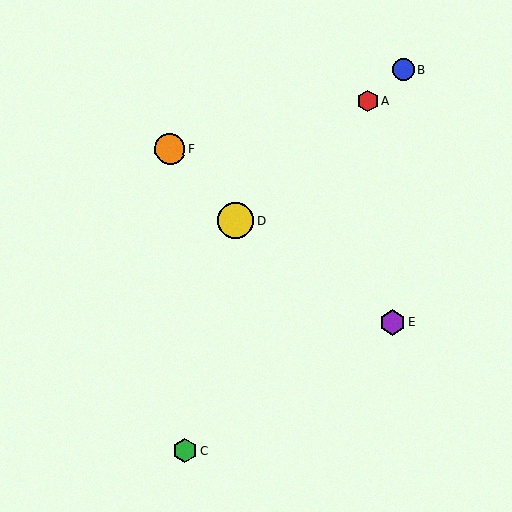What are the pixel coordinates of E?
Object E is at (392, 323).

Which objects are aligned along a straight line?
Objects A, B, D are aligned along a straight line.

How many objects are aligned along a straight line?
3 objects (A, B, D) are aligned along a straight line.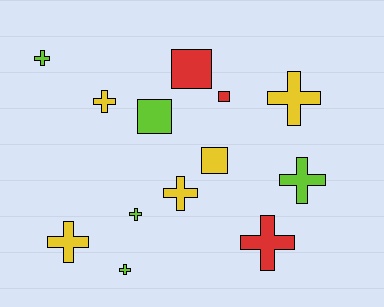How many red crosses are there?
There is 1 red cross.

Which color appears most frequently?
Lime, with 5 objects.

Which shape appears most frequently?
Cross, with 9 objects.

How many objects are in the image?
There are 13 objects.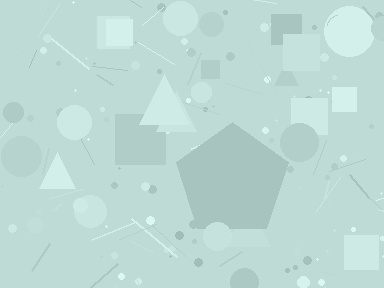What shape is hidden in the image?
A pentagon is hidden in the image.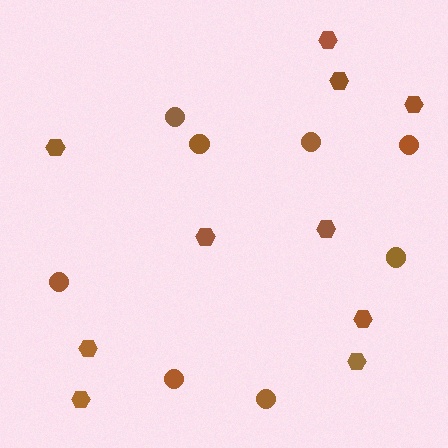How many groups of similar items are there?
There are 2 groups: one group of circles (8) and one group of hexagons (10).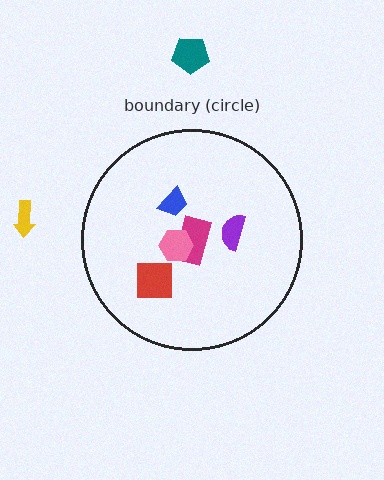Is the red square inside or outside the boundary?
Inside.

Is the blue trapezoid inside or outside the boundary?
Inside.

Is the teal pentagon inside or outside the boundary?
Outside.